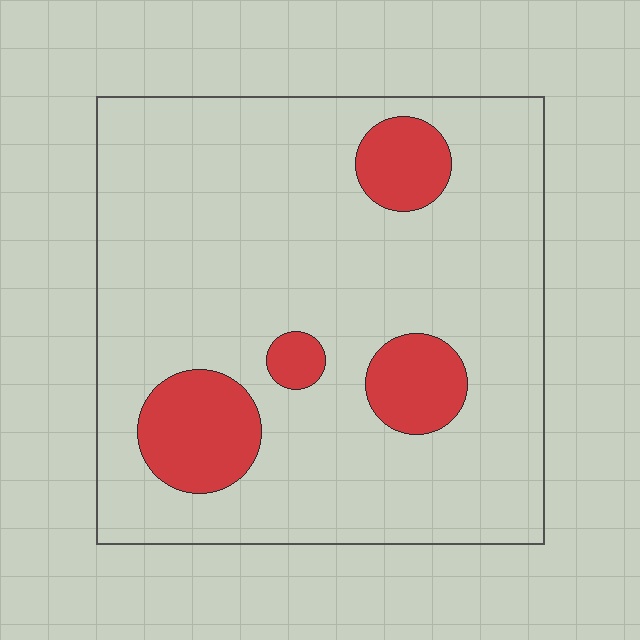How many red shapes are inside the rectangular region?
4.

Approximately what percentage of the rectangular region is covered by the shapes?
Approximately 15%.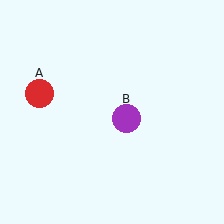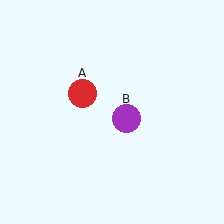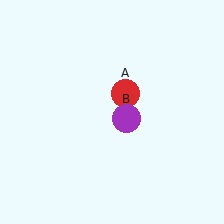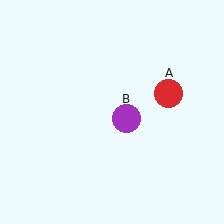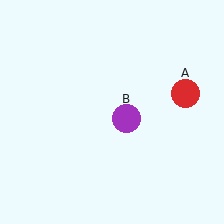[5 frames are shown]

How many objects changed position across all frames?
1 object changed position: red circle (object A).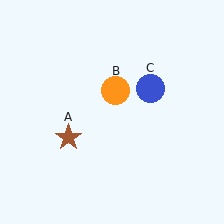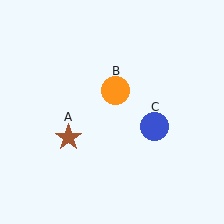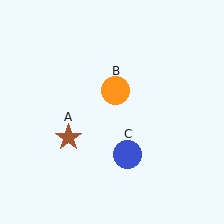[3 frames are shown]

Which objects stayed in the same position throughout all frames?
Brown star (object A) and orange circle (object B) remained stationary.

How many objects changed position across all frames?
1 object changed position: blue circle (object C).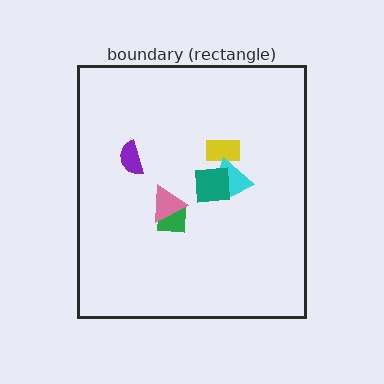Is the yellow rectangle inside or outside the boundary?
Inside.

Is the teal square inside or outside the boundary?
Inside.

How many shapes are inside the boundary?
6 inside, 0 outside.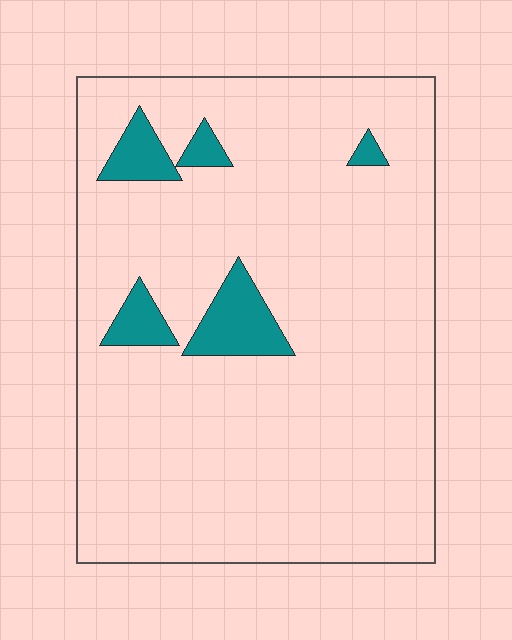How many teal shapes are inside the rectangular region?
5.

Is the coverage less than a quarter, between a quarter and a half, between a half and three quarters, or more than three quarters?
Less than a quarter.